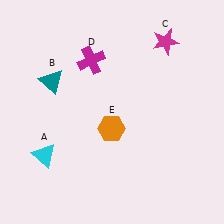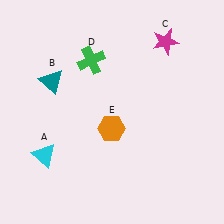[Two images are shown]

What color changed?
The cross (D) changed from magenta in Image 1 to green in Image 2.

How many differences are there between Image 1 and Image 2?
There is 1 difference between the two images.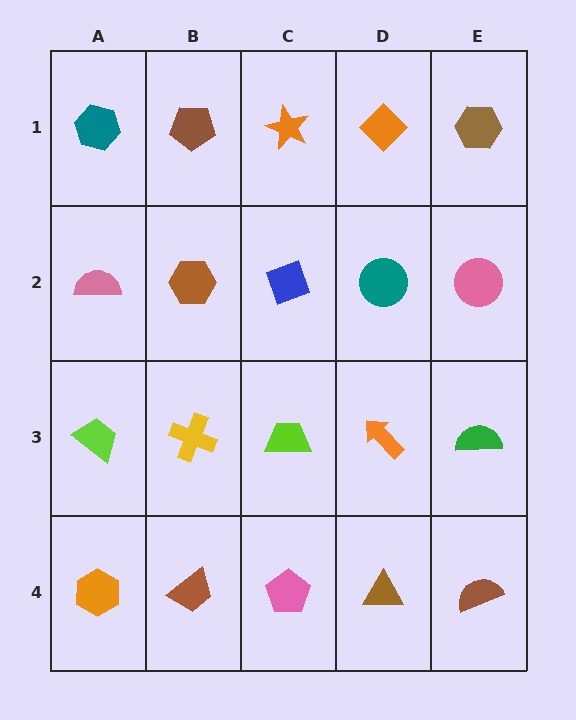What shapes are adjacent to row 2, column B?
A brown pentagon (row 1, column B), a yellow cross (row 3, column B), a pink semicircle (row 2, column A), a blue diamond (row 2, column C).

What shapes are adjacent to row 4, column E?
A green semicircle (row 3, column E), a brown triangle (row 4, column D).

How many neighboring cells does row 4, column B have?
3.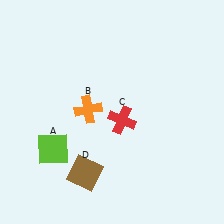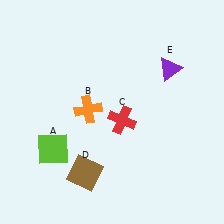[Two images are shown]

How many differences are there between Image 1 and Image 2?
There is 1 difference between the two images.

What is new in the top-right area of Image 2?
A purple triangle (E) was added in the top-right area of Image 2.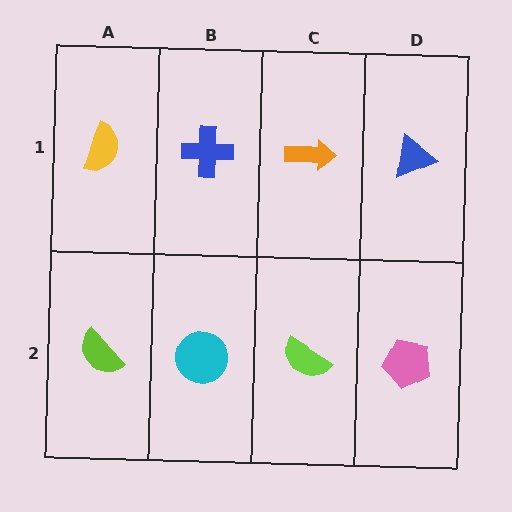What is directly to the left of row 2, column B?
A lime semicircle.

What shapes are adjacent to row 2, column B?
A blue cross (row 1, column B), a lime semicircle (row 2, column A), a lime semicircle (row 2, column C).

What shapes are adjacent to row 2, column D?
A blue triangle (row 1, column D), a lime semicircle (row 2, column C).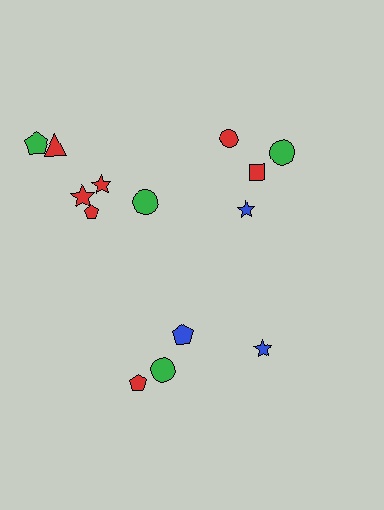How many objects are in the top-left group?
There are 6 objects.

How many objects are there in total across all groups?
There are 14 objects.